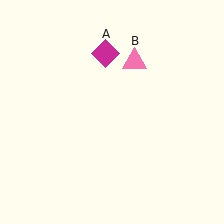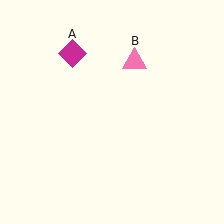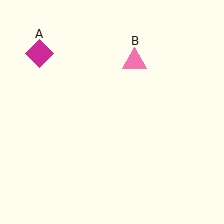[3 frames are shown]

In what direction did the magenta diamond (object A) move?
The magenta diamond (object A) moved left.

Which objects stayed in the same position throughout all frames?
Pink triangle (object B) remained stationary.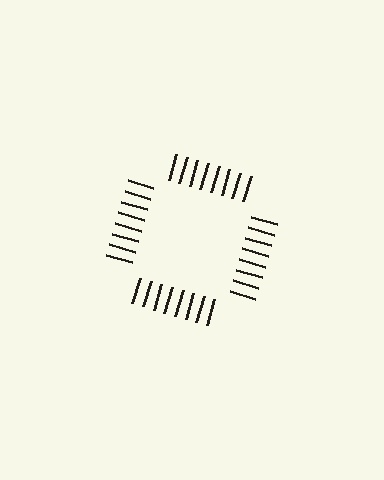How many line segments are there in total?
32 — 8 along each of the 4 edges.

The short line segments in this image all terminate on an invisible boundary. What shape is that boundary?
An illusory square — the line segments terminate on its edges but no continuous stroke is drawn.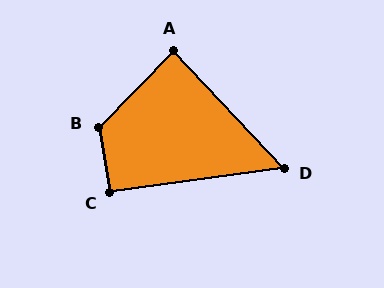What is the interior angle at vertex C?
Approximately 93 degrees (approximately right).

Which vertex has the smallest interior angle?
D, at approximately 55 degrees.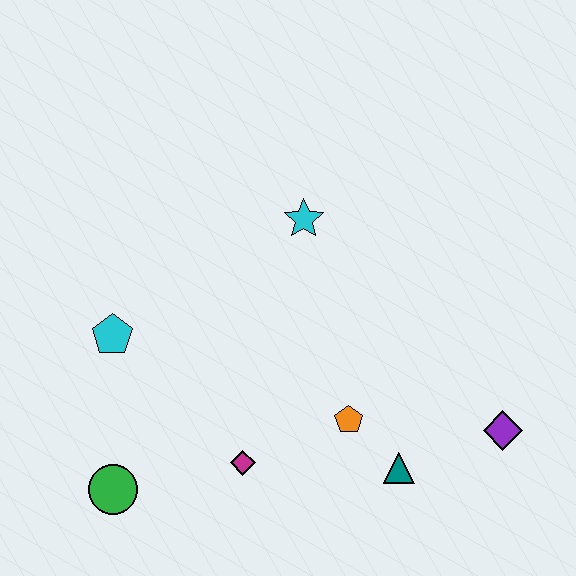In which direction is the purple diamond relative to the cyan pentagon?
The purple diamond is to the right of the cyan pentagon.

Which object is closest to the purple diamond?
The teal triangle is closest to the purple diamond.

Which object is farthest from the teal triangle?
The cyan pentagon is farthest from the teal triangle.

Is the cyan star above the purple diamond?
Yes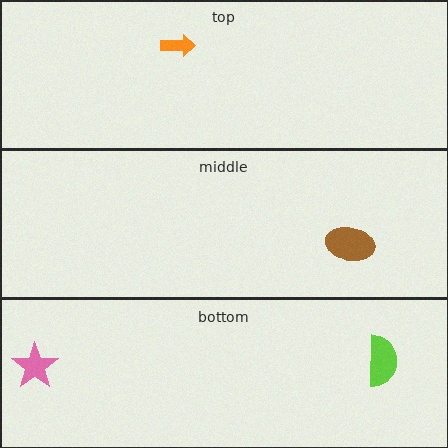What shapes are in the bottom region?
The pink star, the lime semicircle.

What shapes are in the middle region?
The brown ellipse.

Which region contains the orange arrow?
The top region.